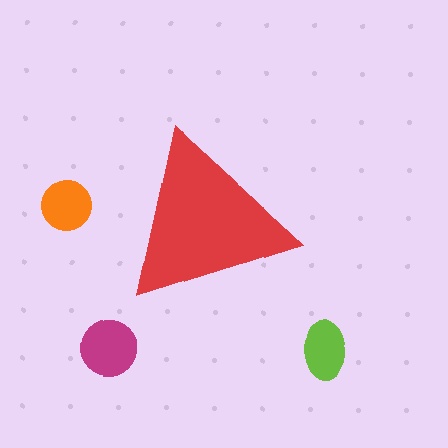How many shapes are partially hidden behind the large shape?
0 shapes are partially hidden.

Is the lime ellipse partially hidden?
No, the lime ellipse is fully visible.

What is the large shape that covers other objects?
A red triangle.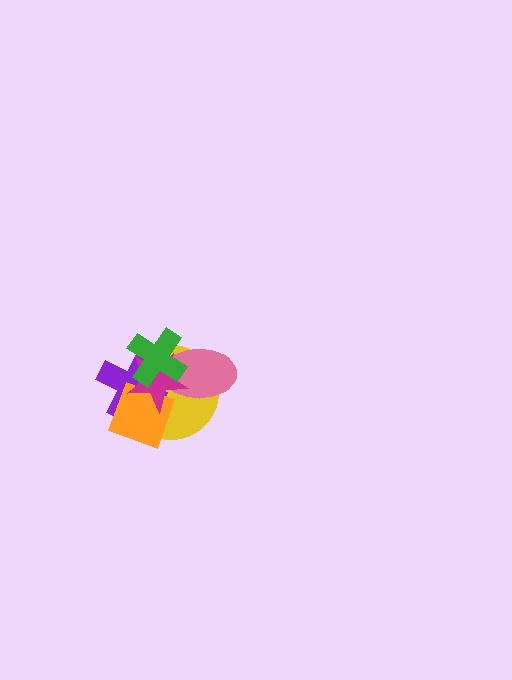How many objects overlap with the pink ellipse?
3 objects overlap with the pink ellipse.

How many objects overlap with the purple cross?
4 objects overlap with the purple cross.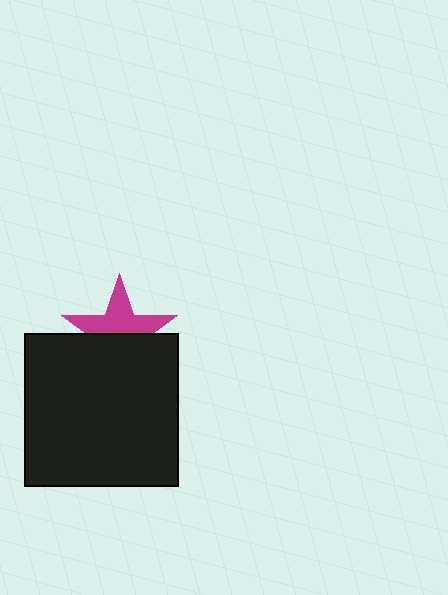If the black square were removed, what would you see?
You would see the complete magenta star.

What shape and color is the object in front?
The object in front is a black square.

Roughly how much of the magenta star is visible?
About half of it is visible (roughly 52%).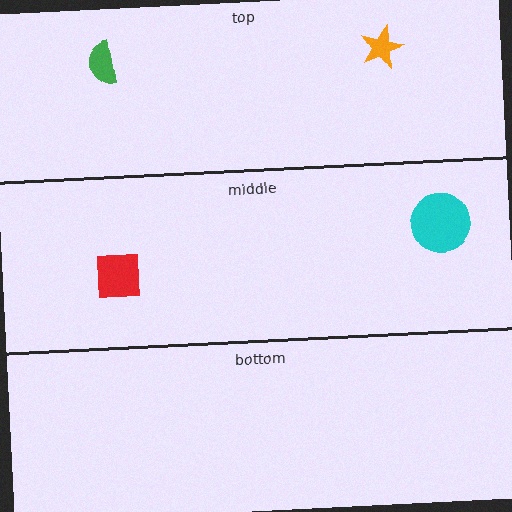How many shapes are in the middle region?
2.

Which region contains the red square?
The middle region.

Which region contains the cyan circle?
The middle region.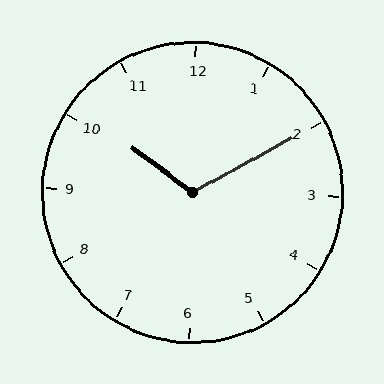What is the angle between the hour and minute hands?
Approximately 115 degrees.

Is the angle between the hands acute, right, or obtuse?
It is obtuse.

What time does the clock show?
10:10.